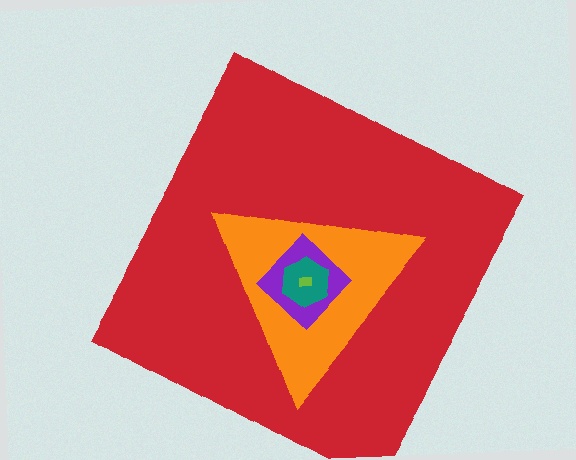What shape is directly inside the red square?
The orange triangle.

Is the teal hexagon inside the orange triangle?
Yes.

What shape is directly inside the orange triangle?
The purple diamond.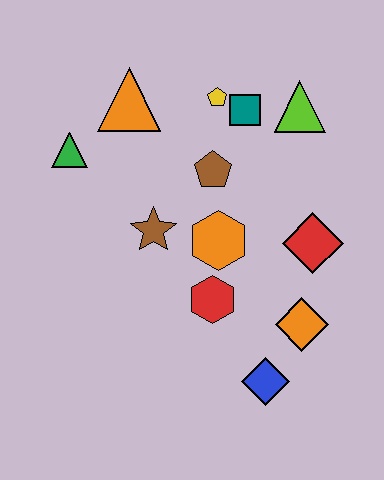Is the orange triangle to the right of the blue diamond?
No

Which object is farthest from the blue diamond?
The orange triangle is farthest from the blue diamond.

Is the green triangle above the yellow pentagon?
No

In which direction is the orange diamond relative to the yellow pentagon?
The orange diamond is below the yellow pentagon.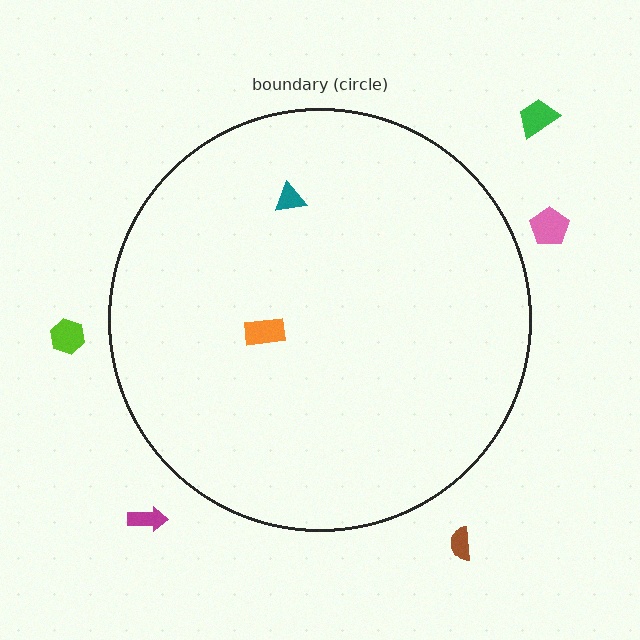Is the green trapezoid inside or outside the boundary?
Outside.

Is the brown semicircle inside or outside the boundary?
Outside.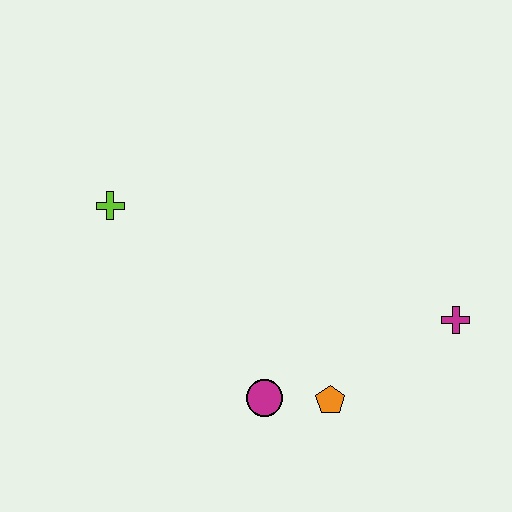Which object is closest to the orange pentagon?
The magenta circle is closest to the orange pentagon.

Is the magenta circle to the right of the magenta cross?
No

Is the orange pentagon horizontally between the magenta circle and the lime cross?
No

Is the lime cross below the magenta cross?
No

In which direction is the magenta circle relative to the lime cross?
The magenta circle is below the lime cross.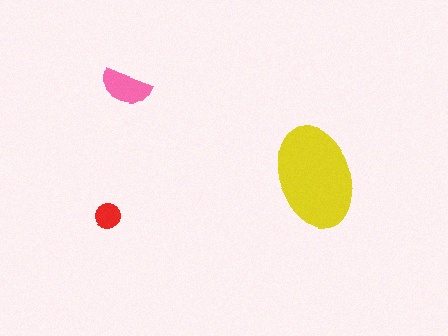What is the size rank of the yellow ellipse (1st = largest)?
1st.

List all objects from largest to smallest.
The yellow ellipse, the pink semicircle, the red circle.